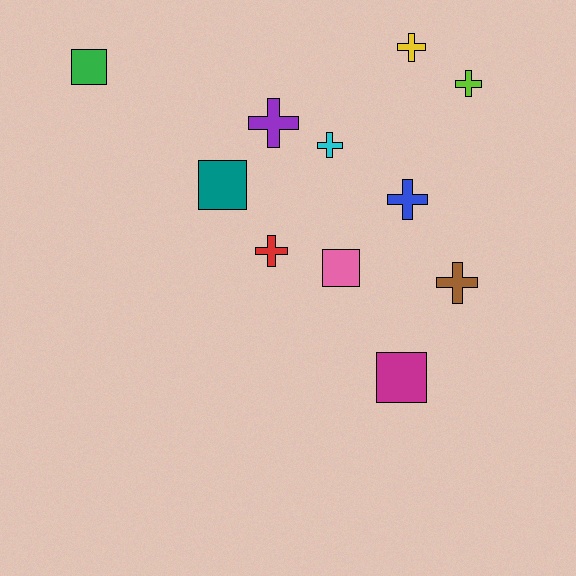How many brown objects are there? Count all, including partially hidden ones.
There is 1 brown object.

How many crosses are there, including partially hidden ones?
There are 7 crosses.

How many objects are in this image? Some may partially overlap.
There are 11 objects.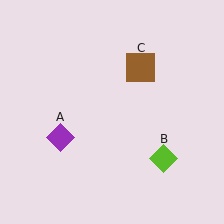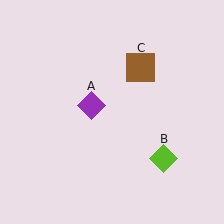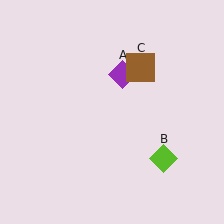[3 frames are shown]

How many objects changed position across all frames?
1 object changed position: purple diamond (object A).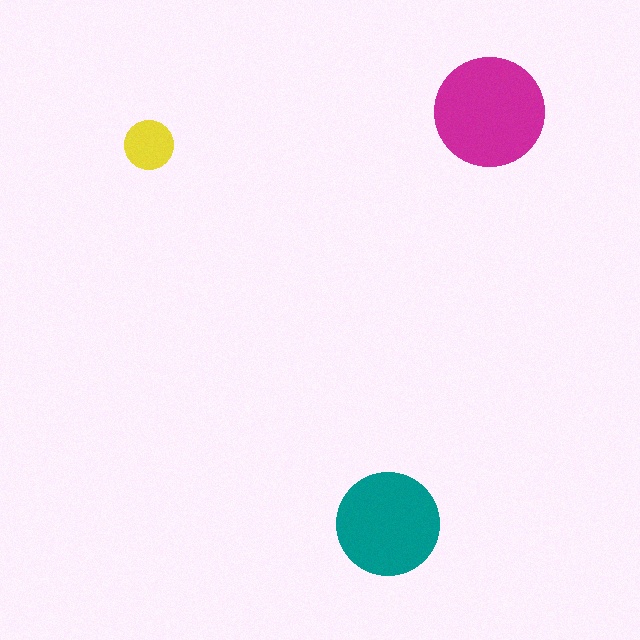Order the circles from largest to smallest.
the magenta one, the teal one, the yellow one.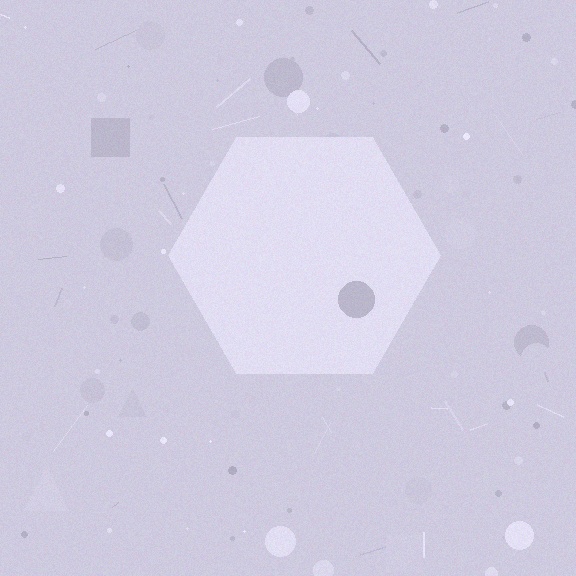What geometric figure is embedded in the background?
A hexagon is embedded in the background.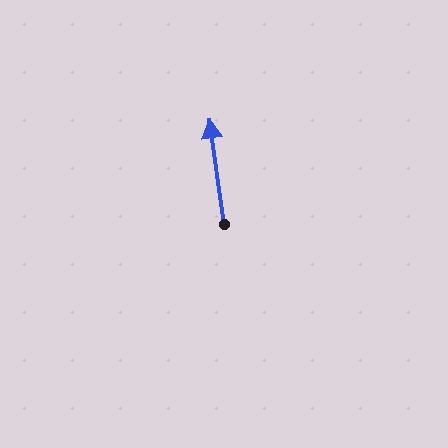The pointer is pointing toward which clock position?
Roughly 12 o'clock.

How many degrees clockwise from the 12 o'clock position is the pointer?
Approximately 352 degrees.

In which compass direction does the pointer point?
North.